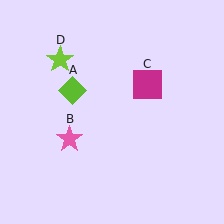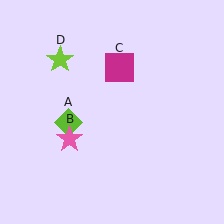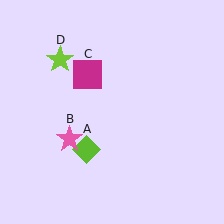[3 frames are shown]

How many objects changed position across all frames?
2 objects changed position: lime diamond (object A), magenta square (object C).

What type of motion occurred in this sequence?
The lime diamond (object A), magenta square (object C) rotated counterclockwise around the center of the scene.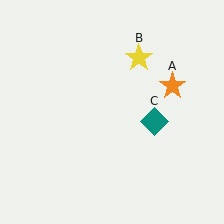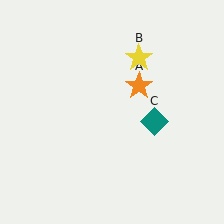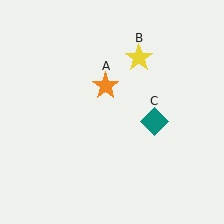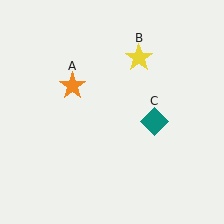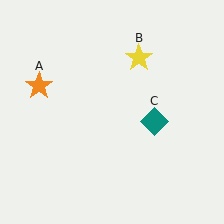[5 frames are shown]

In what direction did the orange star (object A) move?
The orange star (object A) moved left.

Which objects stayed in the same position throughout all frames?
Yellow star (object B) and teal diamond (object C) remained stationary.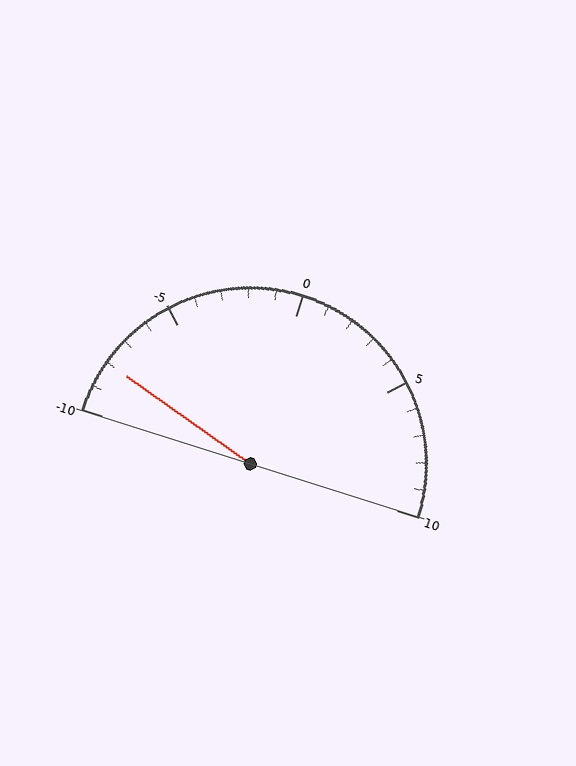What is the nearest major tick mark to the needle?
The nearest major tick mark is -10.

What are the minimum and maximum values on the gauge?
The gauge ranges from -10 to 10.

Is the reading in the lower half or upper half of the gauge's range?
The reading is in the lower half of the range (-10 to 10).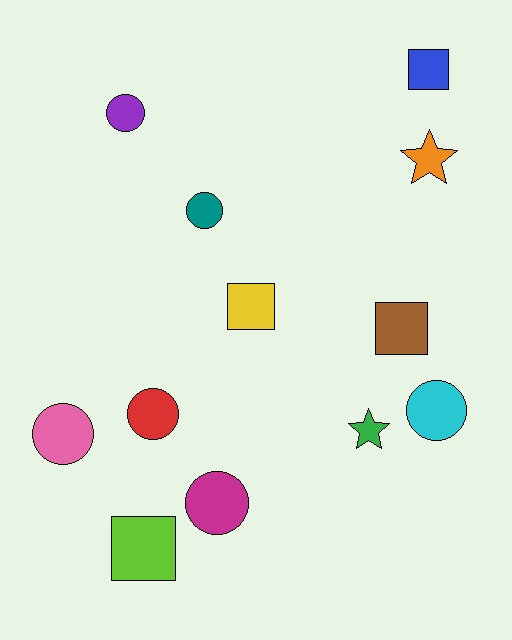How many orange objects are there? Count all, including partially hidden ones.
There is 1 orange object.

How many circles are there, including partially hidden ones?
There are 6 circles.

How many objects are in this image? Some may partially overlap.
There are 12 objects.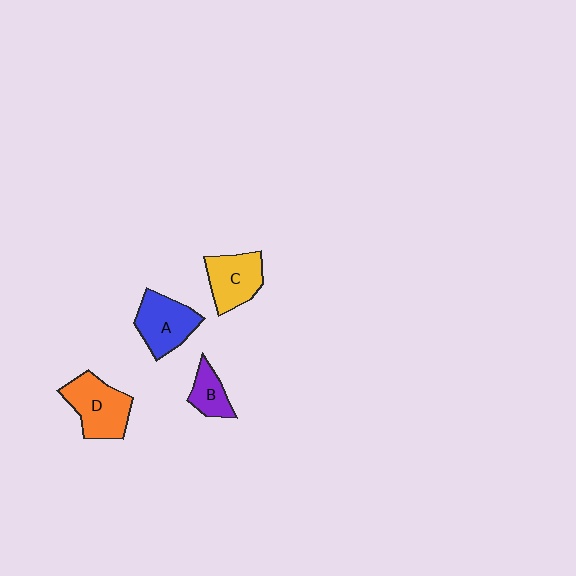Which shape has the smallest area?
Shape B (purple).